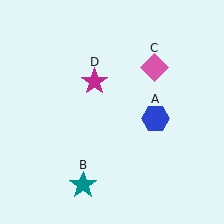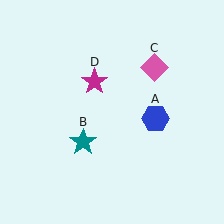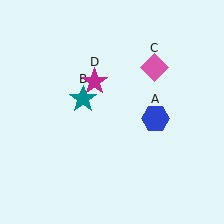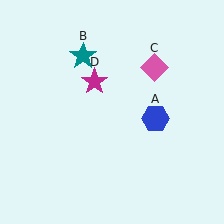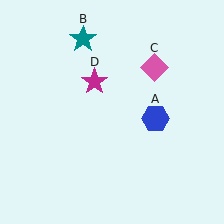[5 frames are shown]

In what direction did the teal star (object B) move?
The teal star (object B) moved up.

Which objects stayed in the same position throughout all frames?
Blue hexagon (object A) and pink diamond (object C) and magenta star (object D) remained stationary.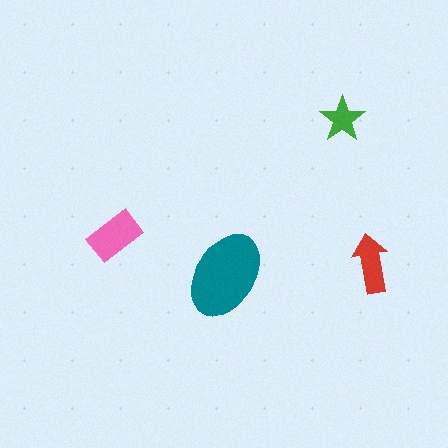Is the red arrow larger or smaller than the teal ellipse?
Smaller.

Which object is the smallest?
The green star.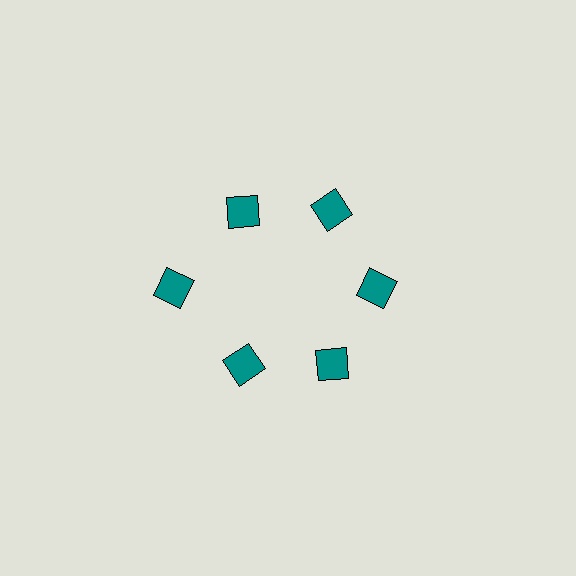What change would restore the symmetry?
The symmetry would be restored by moving it inward, back onto the ring so that all 6 squares sit at equal angles and equal distance from the center.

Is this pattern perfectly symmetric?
No. The 6 teal squares are arranged in a ring, but one element near the 9 o'clock position is pushed outward from the center, breaking the 6-fold rotational symmetry.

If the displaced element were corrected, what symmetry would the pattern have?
It would have 6-fold rotational symmetry — the pattern would map onto itself every 60 degrees.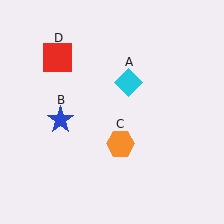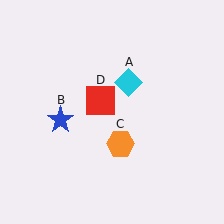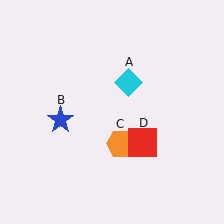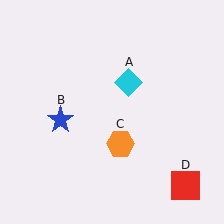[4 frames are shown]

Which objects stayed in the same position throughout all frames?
Cyan diamond (object A) and blue star (object B) and orange hexagon (object C) remained stationary.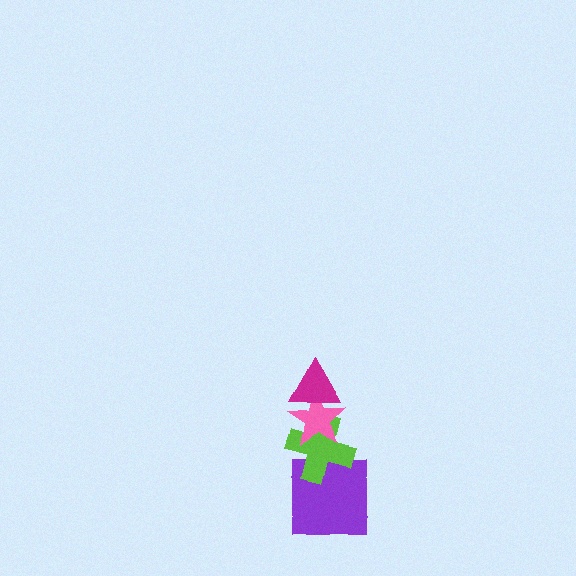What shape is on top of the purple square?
The lime cross is on top of the purple square.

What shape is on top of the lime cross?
The pink star is on top of the lime cross.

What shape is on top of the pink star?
The magenta triangle is on top of the pink star.